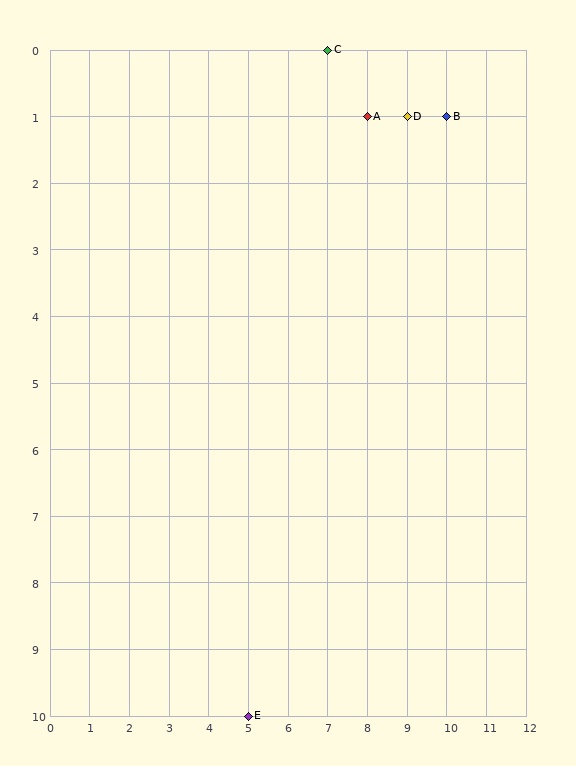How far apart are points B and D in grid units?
Points B and D are 1 column apart.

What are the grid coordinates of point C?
Point C is at grid coordinates (7, 0).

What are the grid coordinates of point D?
Point D is at grid coordinates (9, 1).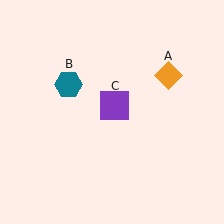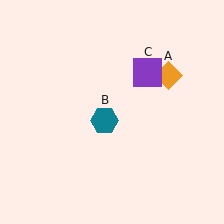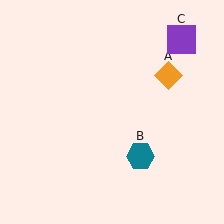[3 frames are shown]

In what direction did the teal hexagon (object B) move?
The teal hexagon (object B) moved down and to the right.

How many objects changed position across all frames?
2 objects changed position: teal hexagon (object B), purple square (object C).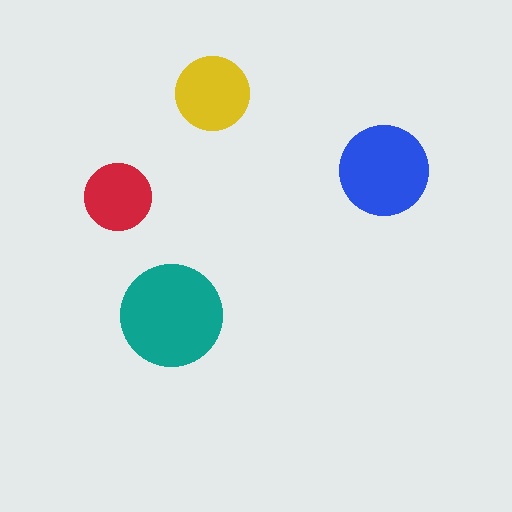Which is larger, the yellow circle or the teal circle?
The teal one.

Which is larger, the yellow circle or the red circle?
The yellow one.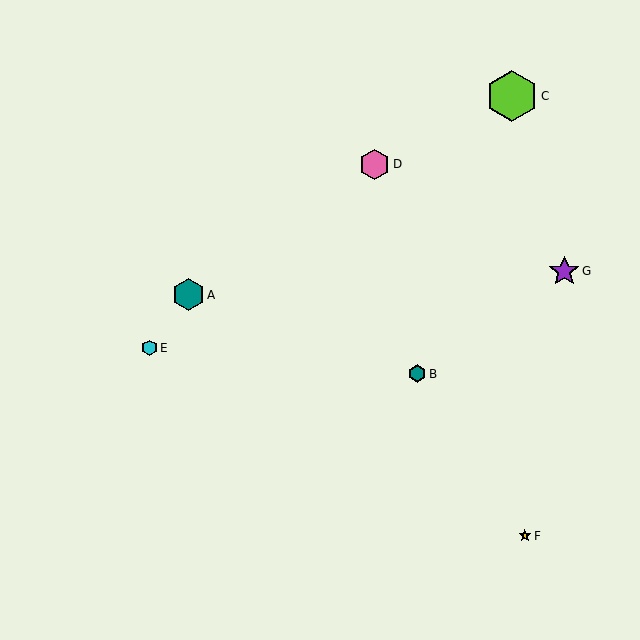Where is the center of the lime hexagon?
The center of the lime hexagon is at (512, 96).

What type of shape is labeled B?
Shape B is a teal hexagon.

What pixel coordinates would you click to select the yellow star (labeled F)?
Click at (525, 536) to select the yellow star F.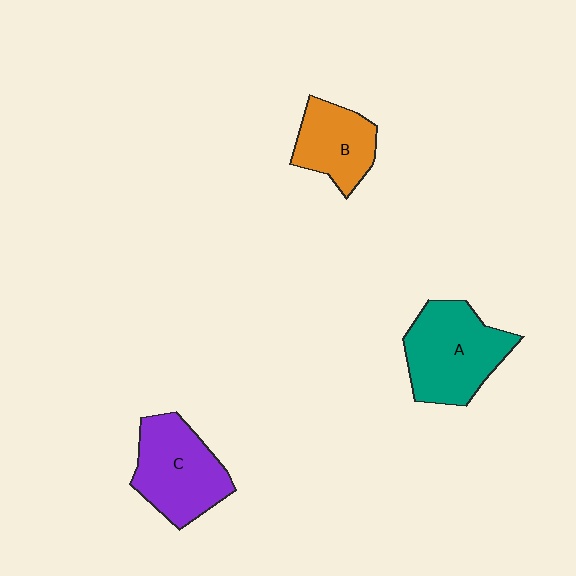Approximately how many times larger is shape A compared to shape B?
Approximately 1.5 times.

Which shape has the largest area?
Shape A (teal).